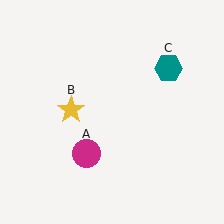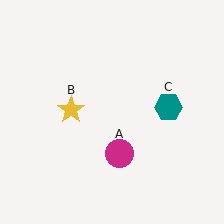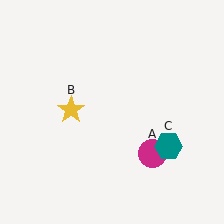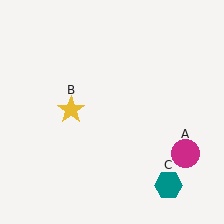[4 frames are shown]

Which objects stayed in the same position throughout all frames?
Yellow star (object B) remained stationary.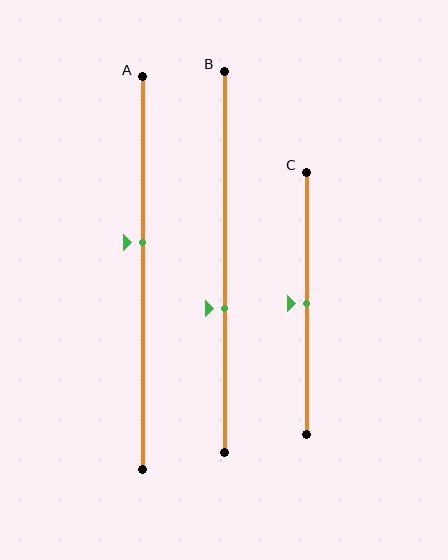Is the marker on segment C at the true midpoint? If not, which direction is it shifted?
Yes, the marker on segment C is at the true midpoint.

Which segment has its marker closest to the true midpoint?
Segment C has its marker closest to the true midpoint.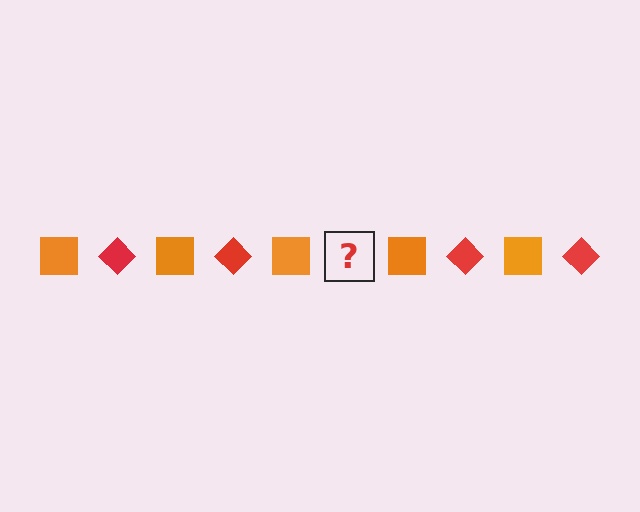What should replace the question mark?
The question mark should be replaced with a red diamond.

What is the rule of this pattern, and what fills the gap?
The rule is that the pattern alternates between orange square and red diamond. The gap should be filled with a red diamond.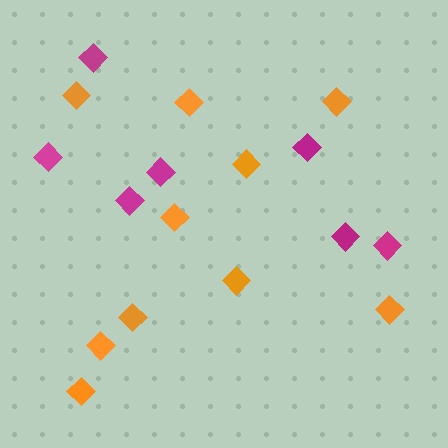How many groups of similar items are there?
There are 2 groups: one group of magenta diamonds (7) and one group of orange diamonds (10).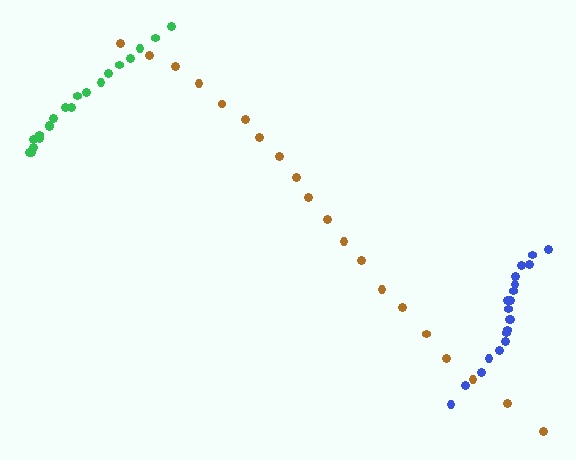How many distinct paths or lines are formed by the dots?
There are 3 distinct paths.